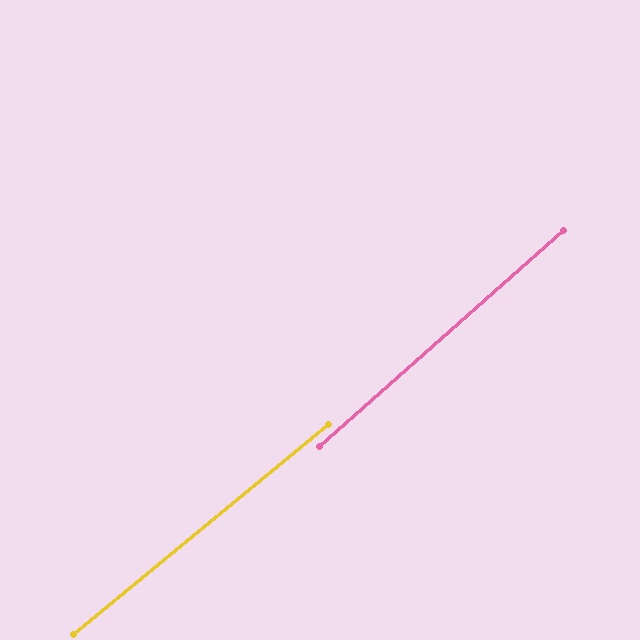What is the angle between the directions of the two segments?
Approximately 2 degrees.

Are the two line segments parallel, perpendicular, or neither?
Parallel — their directions differ by only 2.0°.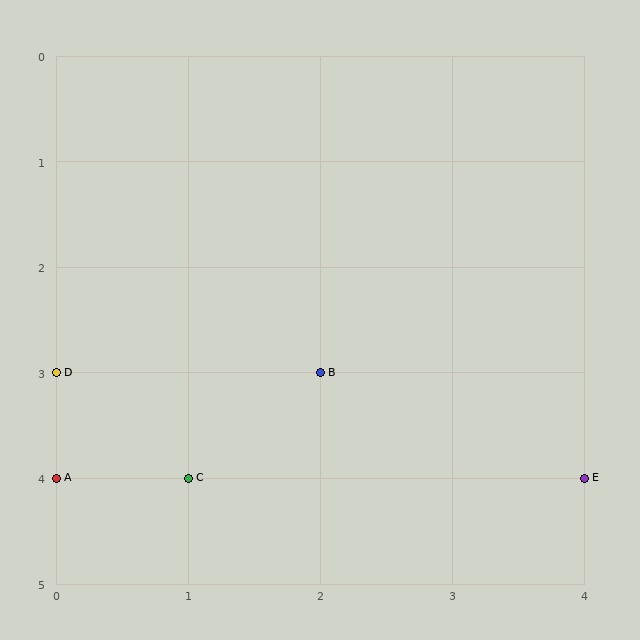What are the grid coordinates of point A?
Point A is at grid coordinates (0, 4).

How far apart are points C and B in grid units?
Points C and B are 1 column and 1 row apart (about 1.4 grid units diagonally).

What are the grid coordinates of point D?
Point D is at grid coordinates (0, 3).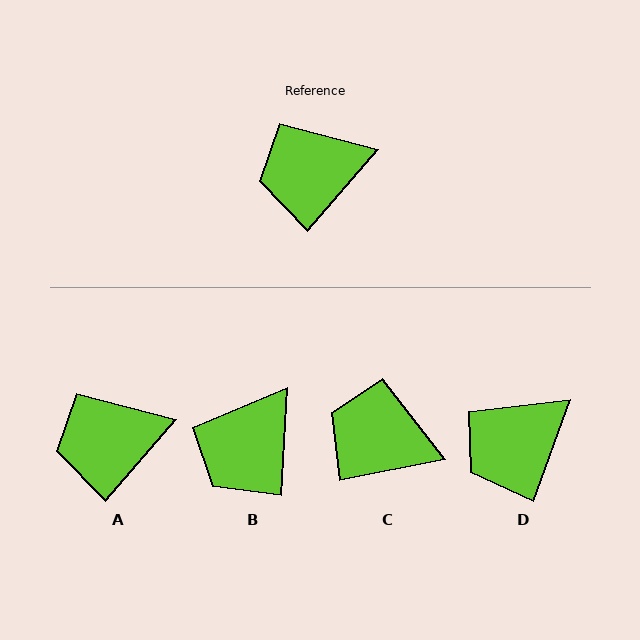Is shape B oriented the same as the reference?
No, it is off by about 38 degrees.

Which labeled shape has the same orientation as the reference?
A.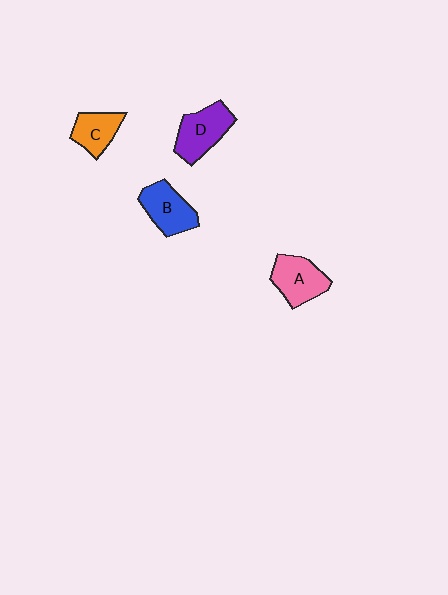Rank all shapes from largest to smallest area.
From largest to smallest: D (purple), A (pink), B (blue), C (orange).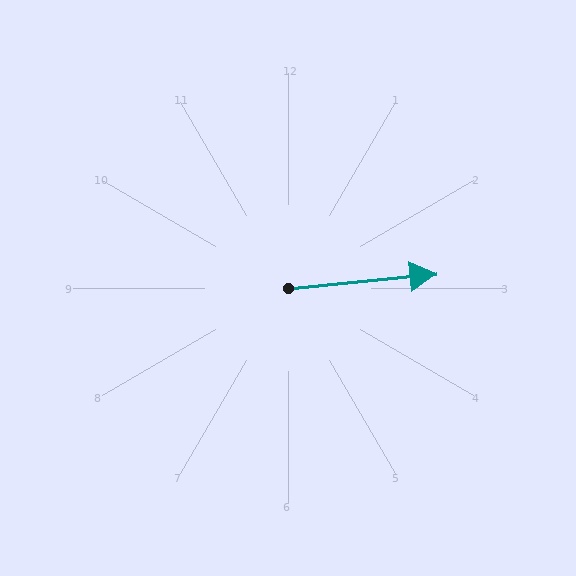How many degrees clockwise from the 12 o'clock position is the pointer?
Approximately 85 degrees.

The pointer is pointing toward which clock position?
Roughly 3 o'clock.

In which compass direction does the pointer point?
East.